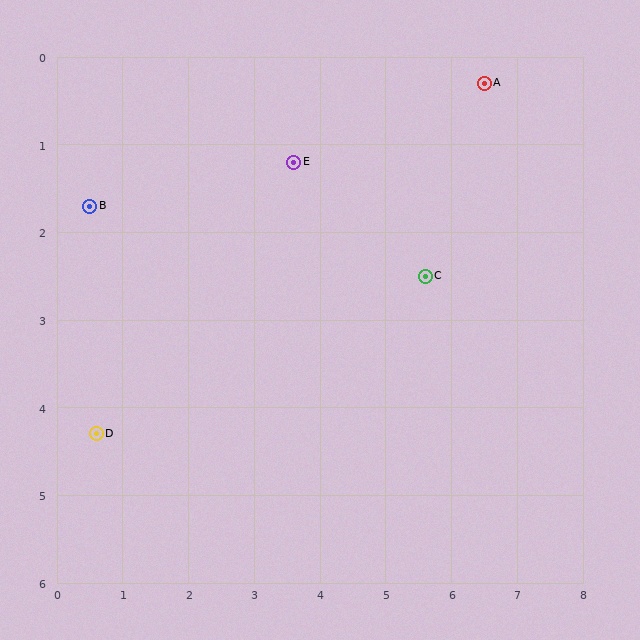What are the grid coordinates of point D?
Point D is at approximately (0.6, 4.3).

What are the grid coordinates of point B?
Point B is at approximately (0.5, 1.7).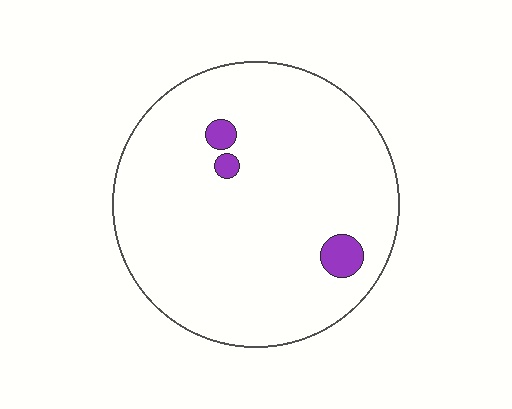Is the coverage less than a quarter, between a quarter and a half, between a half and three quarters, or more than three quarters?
Less than a quarter.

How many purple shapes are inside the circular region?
3.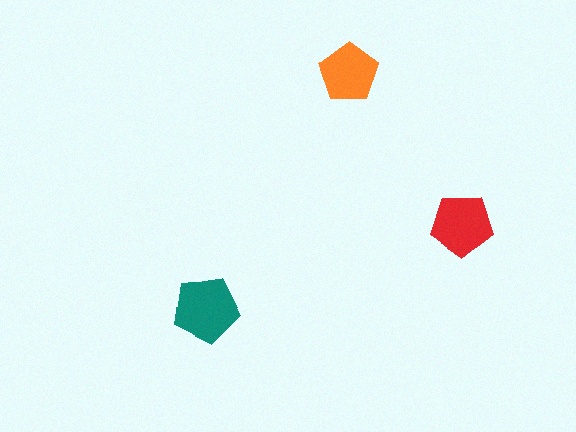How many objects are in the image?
There are 3 objects in the image.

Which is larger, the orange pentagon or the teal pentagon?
The teal one.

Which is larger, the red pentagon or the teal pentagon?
The teal one.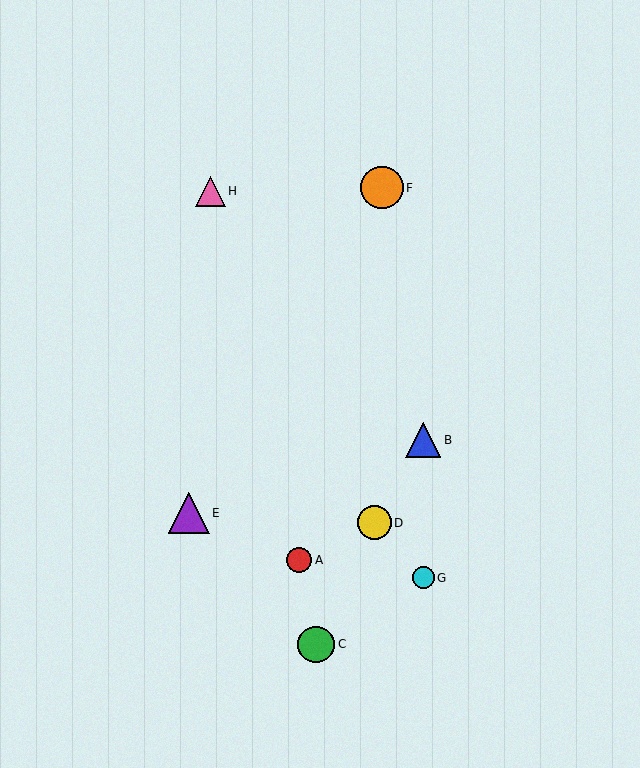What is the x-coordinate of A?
Object A is at x≈299.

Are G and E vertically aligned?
No, G is at x≈423 and E is at x≈189.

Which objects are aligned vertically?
Objects B, G are aligned vertically.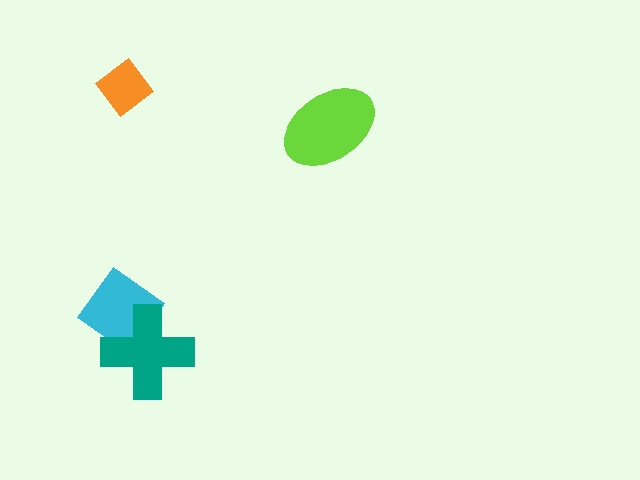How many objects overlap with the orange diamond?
0 objects overlap with the orange diamond.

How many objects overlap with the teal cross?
1 object overlaps with the teal cross.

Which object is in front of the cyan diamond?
The teal cross is in front of the cyan diamond.